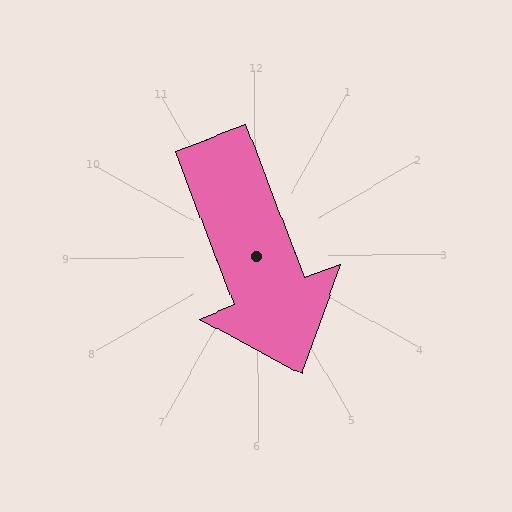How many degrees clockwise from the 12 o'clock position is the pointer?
Approximately 160 degrees.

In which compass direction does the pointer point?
South.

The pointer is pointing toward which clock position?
Roughly 5 o'clock.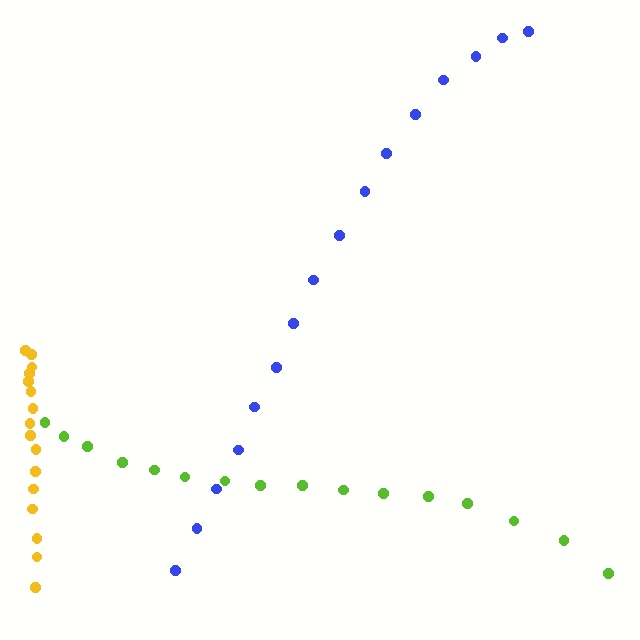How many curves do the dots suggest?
There are 3 distinct paths.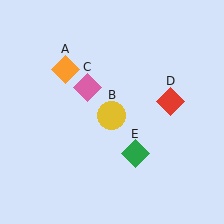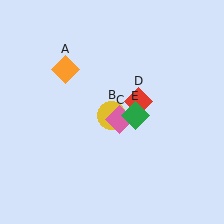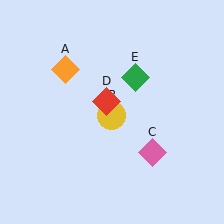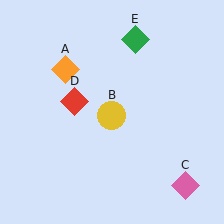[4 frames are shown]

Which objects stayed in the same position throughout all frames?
Orange diamond (object A) and yellow circle (object B) remained stationary.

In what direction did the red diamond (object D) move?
The red diamond (object D) moved left.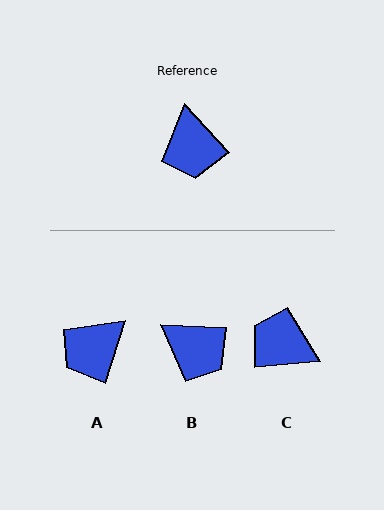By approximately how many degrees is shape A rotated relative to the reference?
Approximately 60 degrees clockwise.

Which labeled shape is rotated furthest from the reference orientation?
C, about 127 degrees away.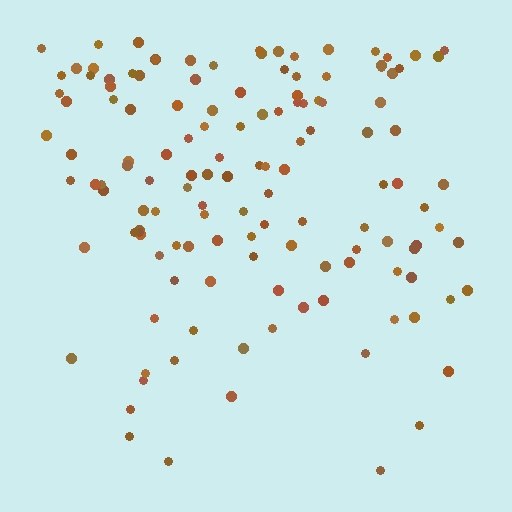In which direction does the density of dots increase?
From bottom to top, with the top side densest.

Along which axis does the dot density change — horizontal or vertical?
Vertical.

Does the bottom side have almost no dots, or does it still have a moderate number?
Still a moderate number, just noticeably fewer than the top.